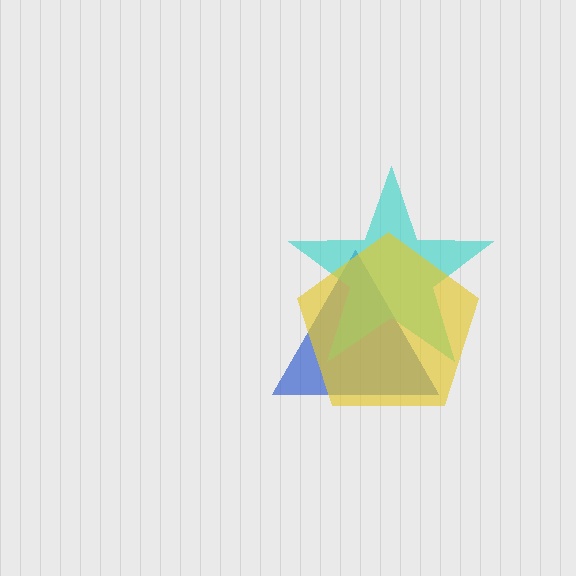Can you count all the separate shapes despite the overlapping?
Yes, there are 3 separate shapes.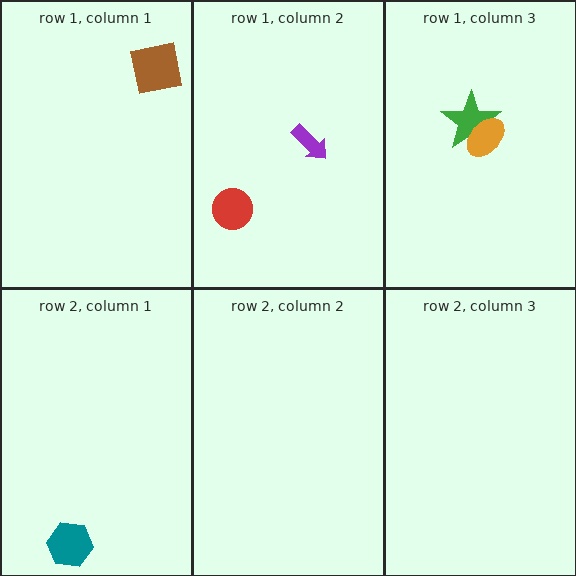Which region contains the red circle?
The row 1, column 2 region.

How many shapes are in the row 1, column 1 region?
1.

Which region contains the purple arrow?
The row 1, column 2 region.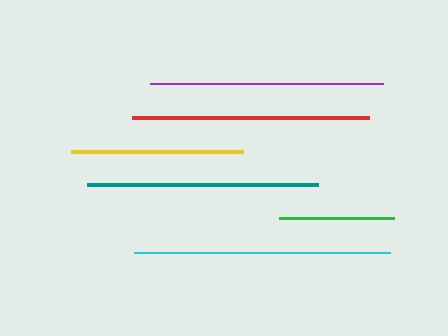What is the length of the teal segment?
The teal segment is approximately 231 pixels long.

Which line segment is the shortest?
The green line is the shortest at approximately 115 pixels.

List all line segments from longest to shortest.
From longest to shortest: cyan, red, purple, teal, yellow, green.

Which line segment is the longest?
The cyan line is the longest at approximately 256 pixels.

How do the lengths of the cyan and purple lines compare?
The cyan and purple lines are approximately the same length.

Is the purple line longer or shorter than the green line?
The purple line is longer than the green line.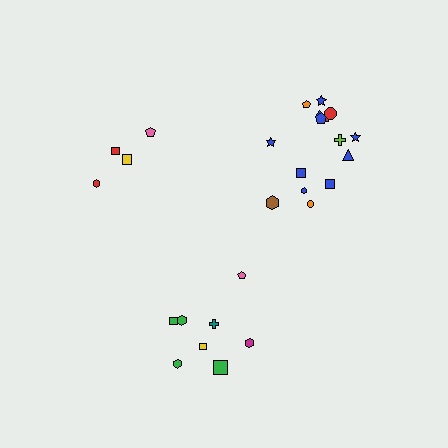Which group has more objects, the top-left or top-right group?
The top-right group.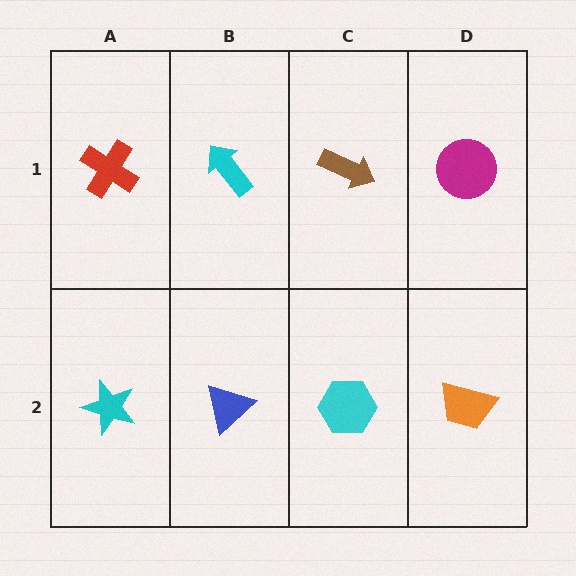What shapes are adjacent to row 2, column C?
A brown arrow (row 1, column C), a blue triangle (row 2, column B), an orange trapezoid (row 2, column D).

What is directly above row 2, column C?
A brown arrow.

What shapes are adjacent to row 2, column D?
A magenta circle (row 1, column D), a cyan hexagon (row 2, column C).